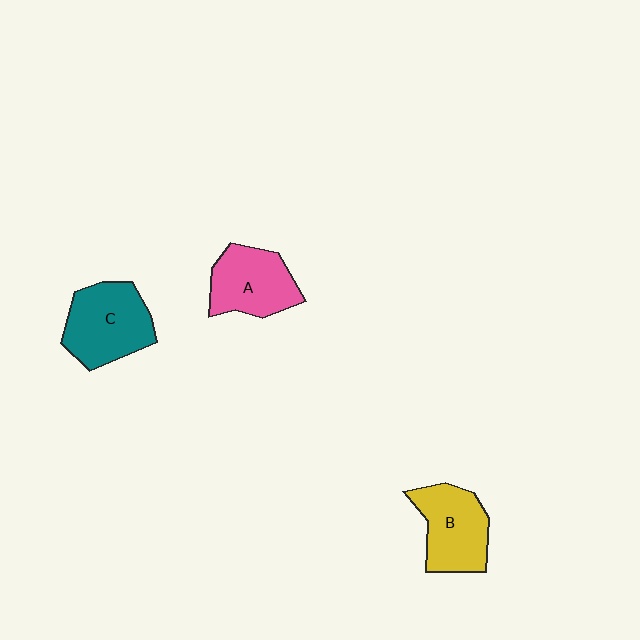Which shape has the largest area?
Shape C (teal).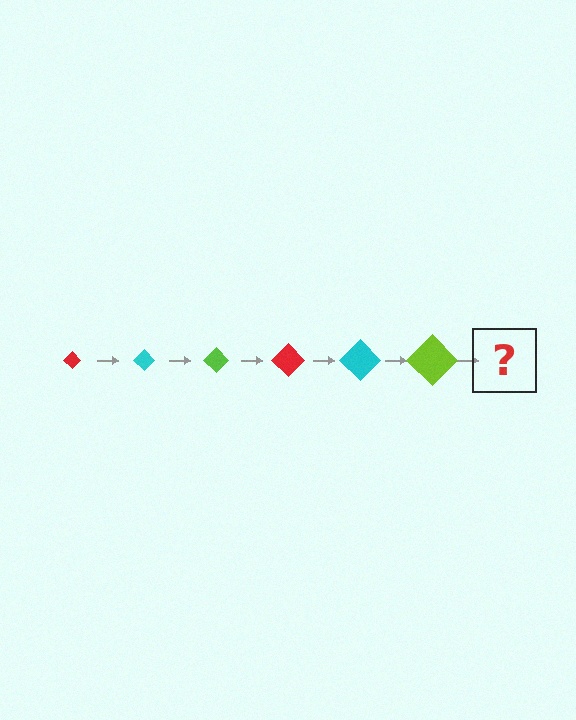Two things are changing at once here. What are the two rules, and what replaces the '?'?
The two rules are that the diamond grows larger each step and the color cycles through red, cyan, and lime. The '?' should be a red diamond, larger than the previous one.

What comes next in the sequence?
The next element should be a red diamond, larger than the previous one.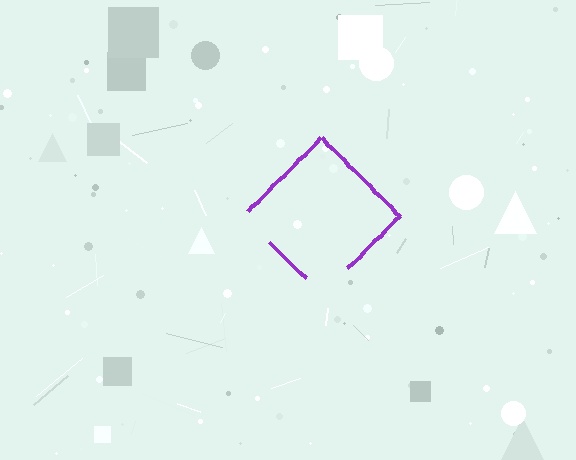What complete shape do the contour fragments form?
The contour fragments form a diamond.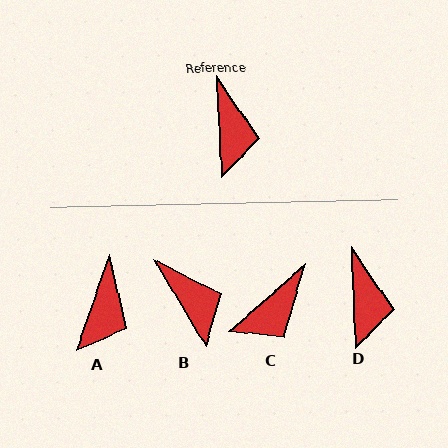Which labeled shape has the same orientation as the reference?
D.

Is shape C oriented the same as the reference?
No, it is off by about 52 degrees.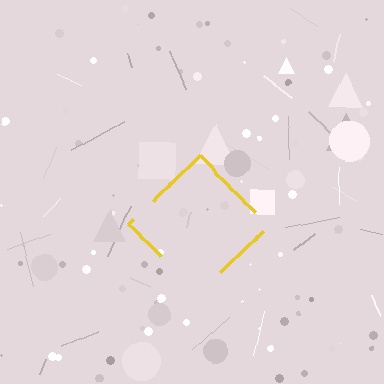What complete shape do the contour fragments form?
The contour fragments form a diamond.